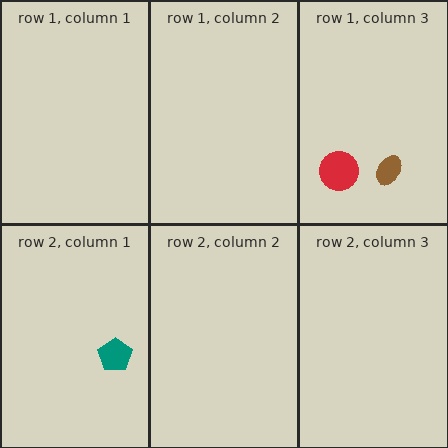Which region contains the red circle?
The row 1, column 3 region.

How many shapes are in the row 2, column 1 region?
1.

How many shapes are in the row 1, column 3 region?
2.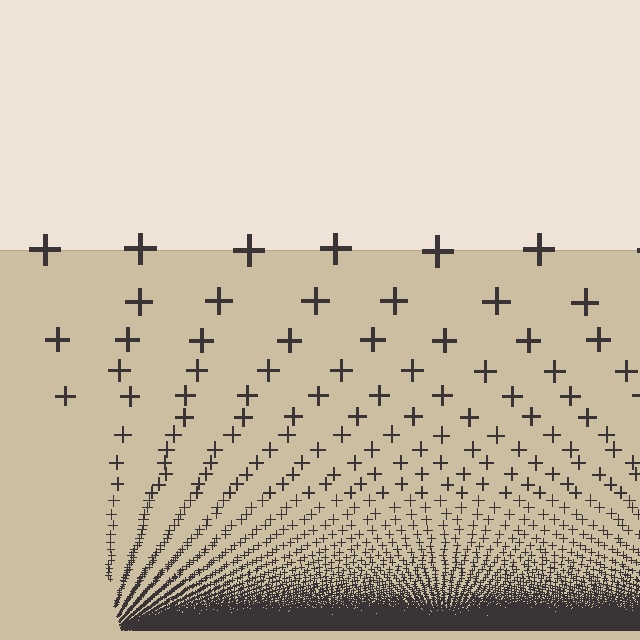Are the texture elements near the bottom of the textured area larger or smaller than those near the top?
Smaller. The gradient is inverted — elements near the bottom are smaller and denser.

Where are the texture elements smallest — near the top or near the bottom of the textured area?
Near the bottom.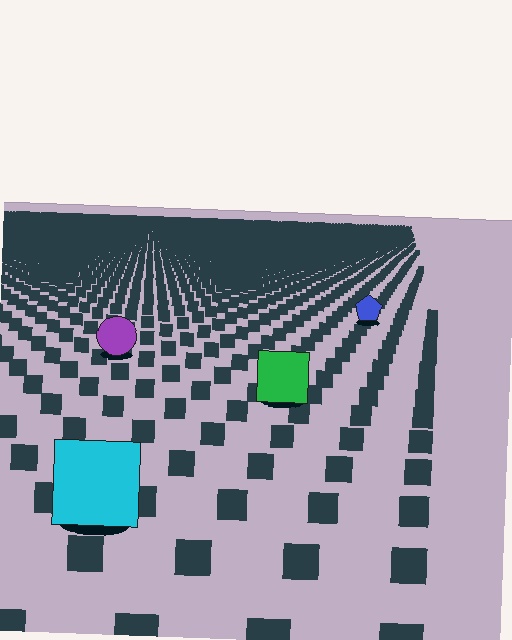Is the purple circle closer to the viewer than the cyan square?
No. The cyan square is closer — you can tell from the texture gradient: the ground texture is coarser near it.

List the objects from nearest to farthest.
From nearest to farthest: the cyan square, the green square, the purple circle, the blue pentagon.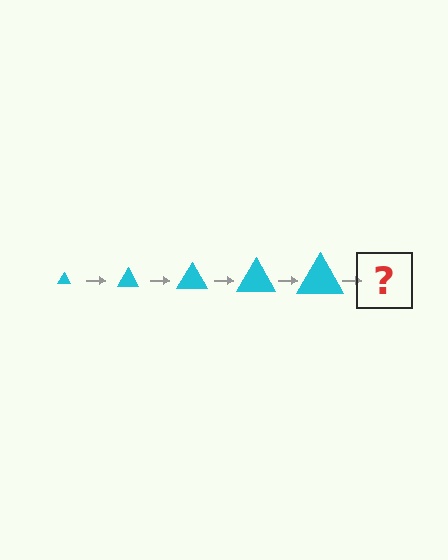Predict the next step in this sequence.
The next step is a cyan triangle, larger than the previous one.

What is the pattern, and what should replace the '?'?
The pattern is that the triangle gets progressively larger each step. The '?' should be a cyan triangle, larger than the previous one.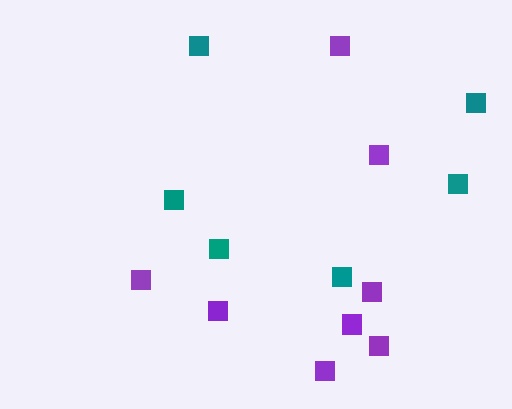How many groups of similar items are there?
There are 2 groups: one group of purple squares (8) and one group of teal squares (6).